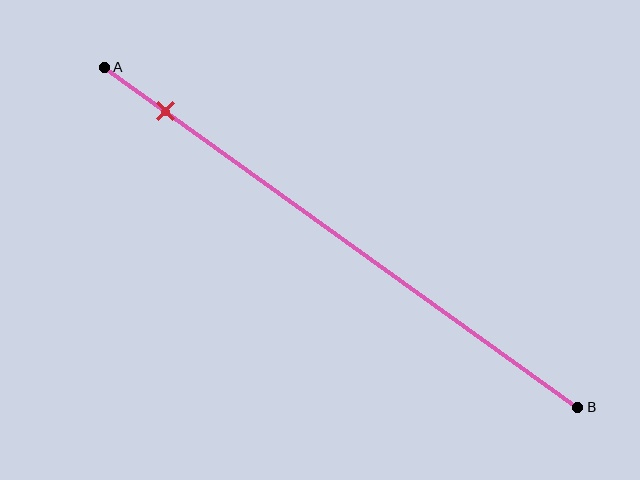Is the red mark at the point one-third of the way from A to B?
No, the mark is at about 15% from A, not at the 33% one-third point.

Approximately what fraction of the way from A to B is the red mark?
The red mark is approximately 15% of the way from A to B.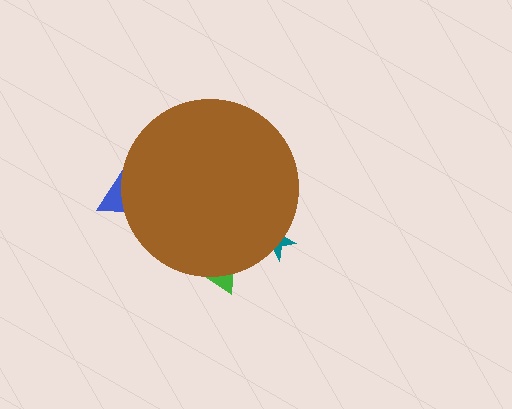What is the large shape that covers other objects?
A brown circle.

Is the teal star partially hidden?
Yes, the teal star is partially hidden behind the brown circle.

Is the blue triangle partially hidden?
Yes, the blue triangle is partially hidden behind the brown circle.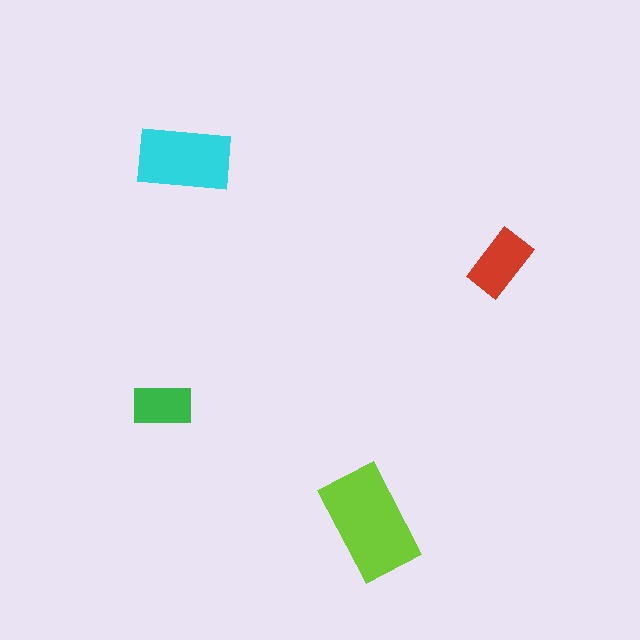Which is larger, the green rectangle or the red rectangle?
The red one.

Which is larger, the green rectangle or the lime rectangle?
The lime one.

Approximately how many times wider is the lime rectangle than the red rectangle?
About 1.5 times wider.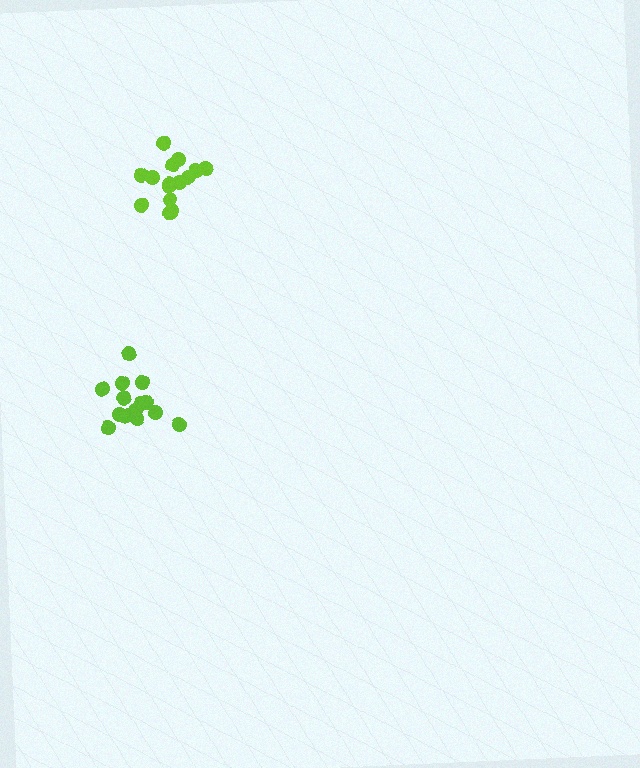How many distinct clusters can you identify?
There are 2 distinct clusters.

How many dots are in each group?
Group 1: 14 dots, Group 2: 15 dots (29 total).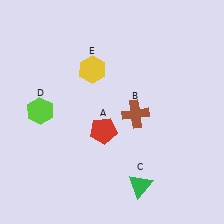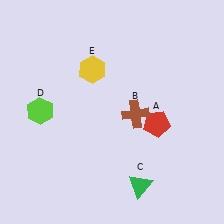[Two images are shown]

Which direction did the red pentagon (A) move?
The red pentagon (A) moved right.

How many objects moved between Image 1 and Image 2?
1 object moved between the two images.